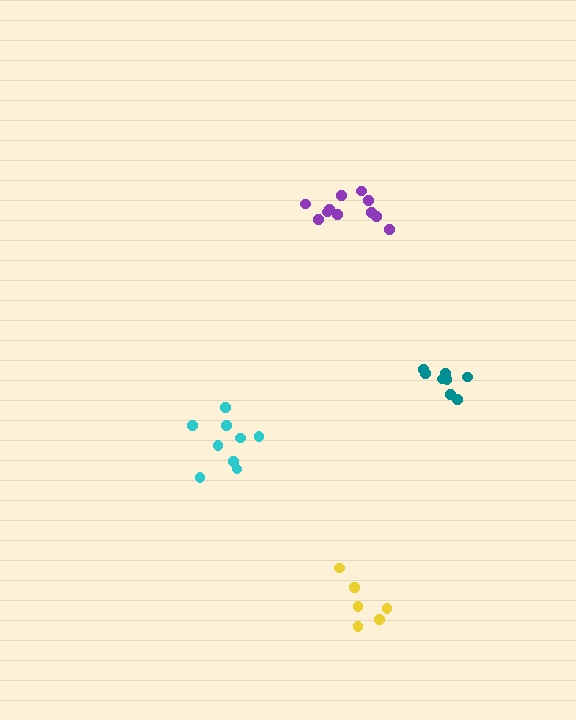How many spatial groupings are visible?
There are 4 spatial groupings.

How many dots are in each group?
Group 1: 9 dots, Group 2: 6 dots, Group 3: 11 dots, Group 4: 8 dots (34 total).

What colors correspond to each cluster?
The clusters are colored: cyan, yellow, purple, teal.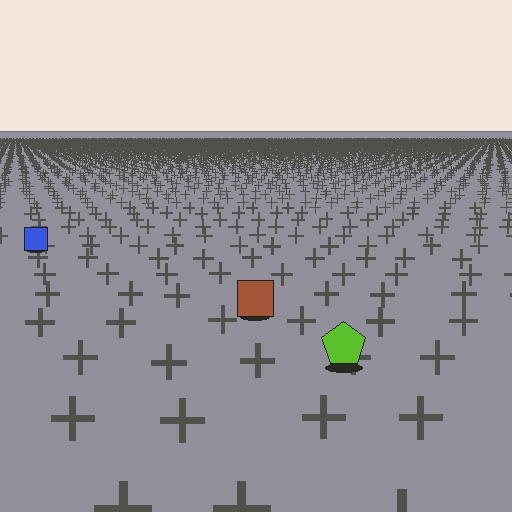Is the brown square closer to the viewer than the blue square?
Yes. The brown square is closer — you can tell from the texture gradient: the ground texture is coarser near it.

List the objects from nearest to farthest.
From nearest to farthest: the lime pentagon, the brown square, the blue square.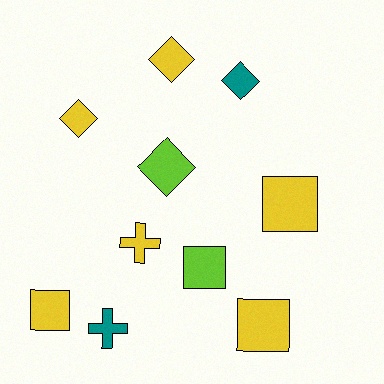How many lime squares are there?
There is 1 lime square.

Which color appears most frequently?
Yellow, with 6 objects.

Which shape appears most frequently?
Diamond, with 4 objects.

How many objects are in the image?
There are 10 objects.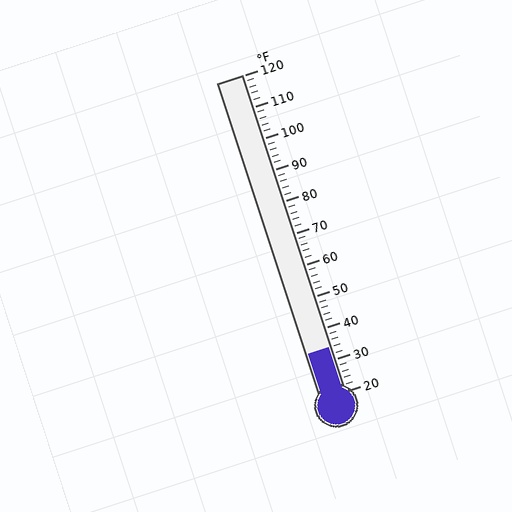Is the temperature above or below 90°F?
The temperature is below 90°F.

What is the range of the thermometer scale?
The thermometer scale ranges from 20°F to 120°F.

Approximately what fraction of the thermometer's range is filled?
The thermometer is filled to approximately 15% of its range.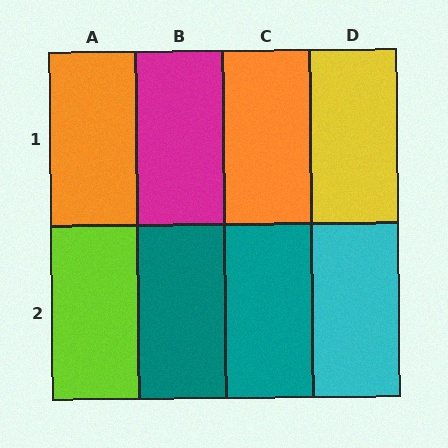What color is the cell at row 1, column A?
Orange.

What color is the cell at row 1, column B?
Magenta.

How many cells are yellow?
1 cell is yellow.